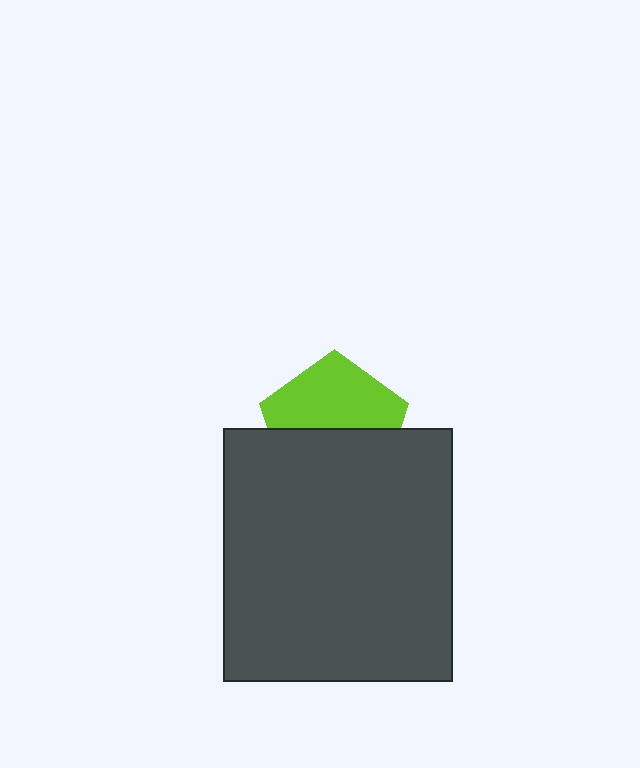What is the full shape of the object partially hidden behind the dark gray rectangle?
The partially hidden object is a lime pentagon.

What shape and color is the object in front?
The object in front is a dark gray rectangle.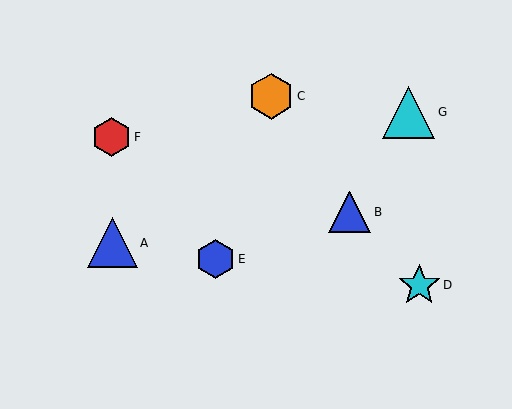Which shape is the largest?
The cyan triangle (labeled G) is the largest.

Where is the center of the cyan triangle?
The center of the cyan triangle is at (409, 112).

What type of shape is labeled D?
Shape D is a cyan star.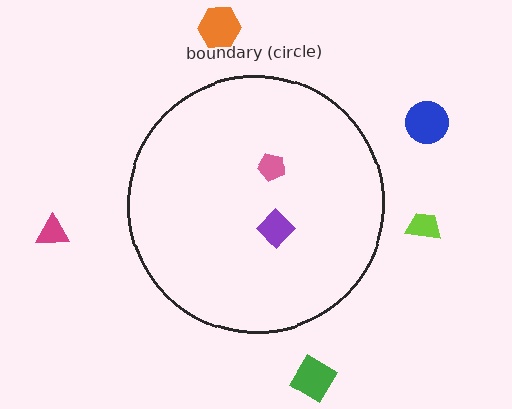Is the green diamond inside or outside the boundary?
Outside.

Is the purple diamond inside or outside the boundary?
Inside.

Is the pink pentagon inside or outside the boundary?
Inside.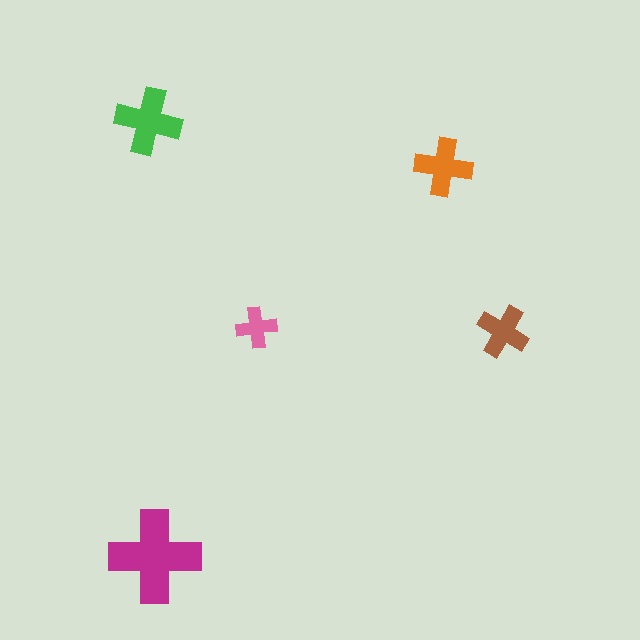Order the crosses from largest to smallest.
the magenta one, the green one, the orange one, the brown one, the pink one.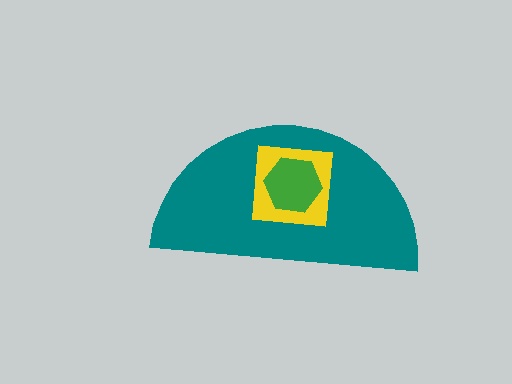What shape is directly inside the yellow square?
The green hexagon.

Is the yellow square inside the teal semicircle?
Yes.